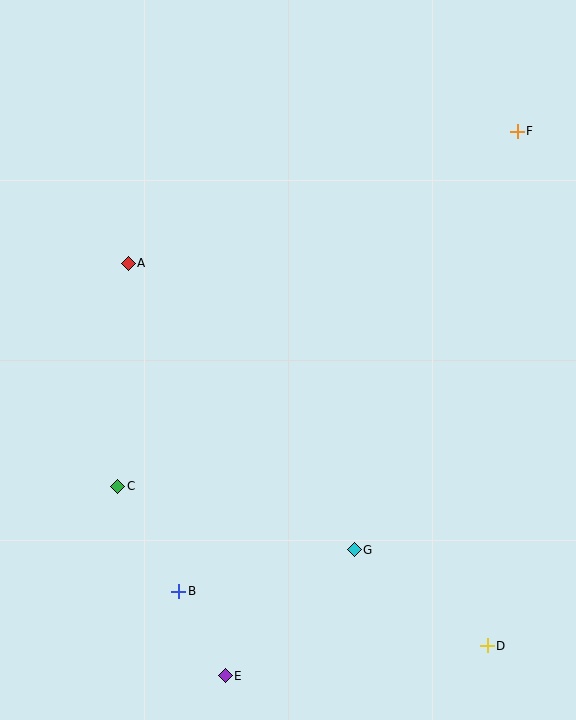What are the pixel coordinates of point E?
Point E is at (225, 676).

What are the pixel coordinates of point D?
Point D is at (487, 646).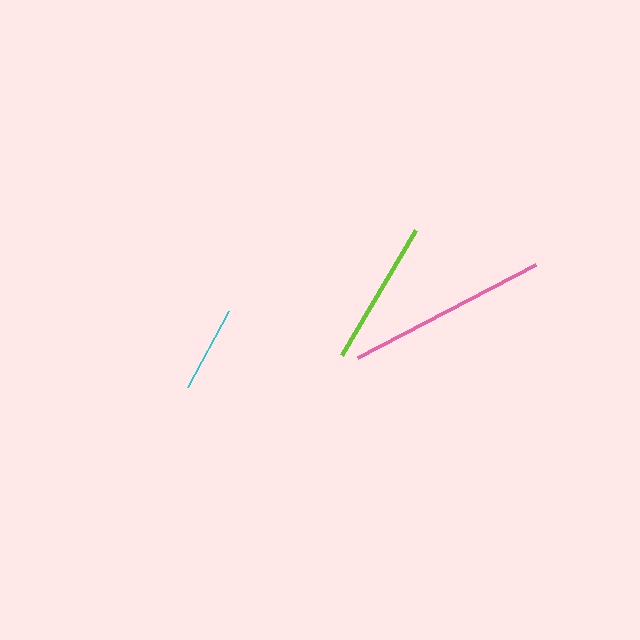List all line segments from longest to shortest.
From longest to shortest: pink, lime, cyan.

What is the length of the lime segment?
The lime segment is approximately 145 pixels long.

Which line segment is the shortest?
The cyan line is the shortest at approximately 86 pixels.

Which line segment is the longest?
The pink line is the longest at approximately 201 pixels.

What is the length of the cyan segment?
The cyan segment is approximately 86 pixels long.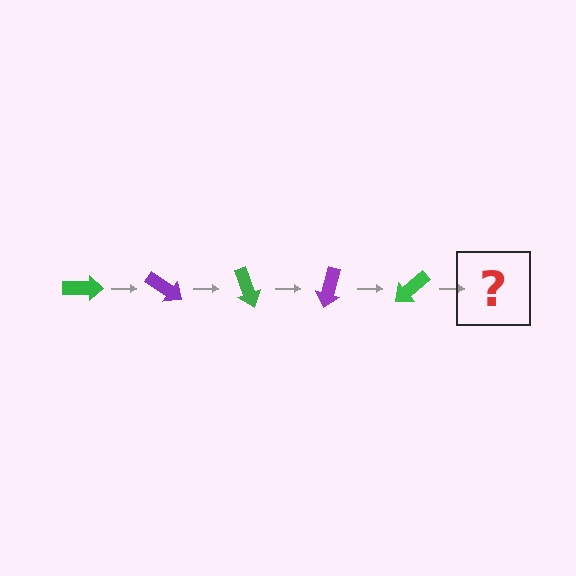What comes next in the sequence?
The next element should be a purple arrow, rotated 175 degrees from the start.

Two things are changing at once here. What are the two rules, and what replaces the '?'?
The two rules are that it rotates 35 degrees each step and the color cycles through green and purple. The '?' should be a purple arrow, rotated 175 degrees from the start.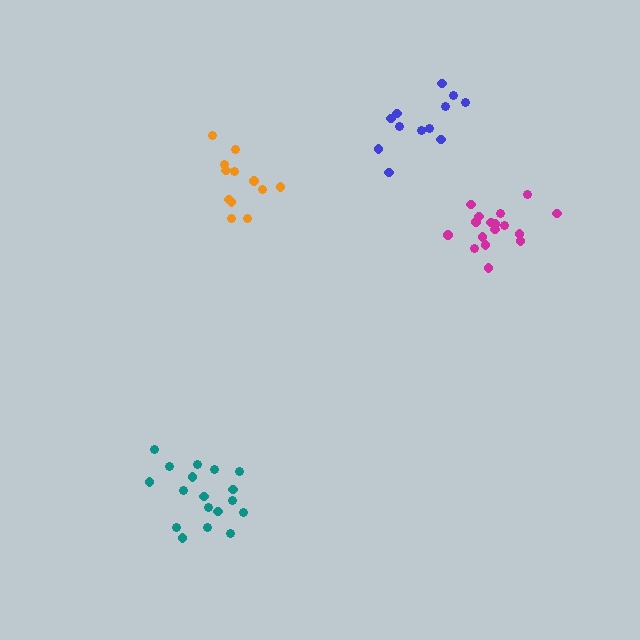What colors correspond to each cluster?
The clusters are colored: orange, teal, blue, magenta.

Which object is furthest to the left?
The teal cluster is leftmost.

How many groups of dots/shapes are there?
There are 4 groups.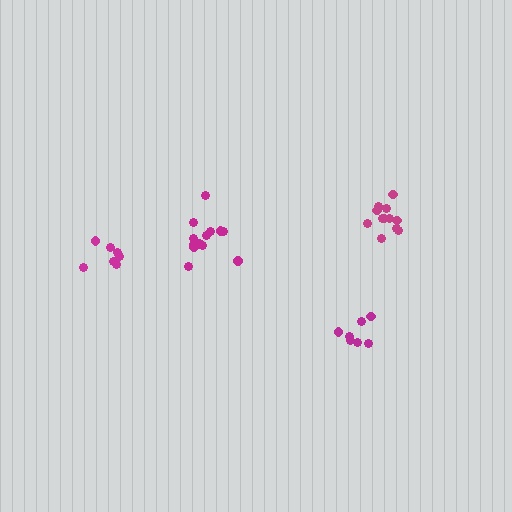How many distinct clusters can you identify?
There are 4 distinct clusters.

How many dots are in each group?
Group 1: 13 dots, Group 2: 7 dots, Group 3: 13 dots, Group 4: 7 dots (40 total).